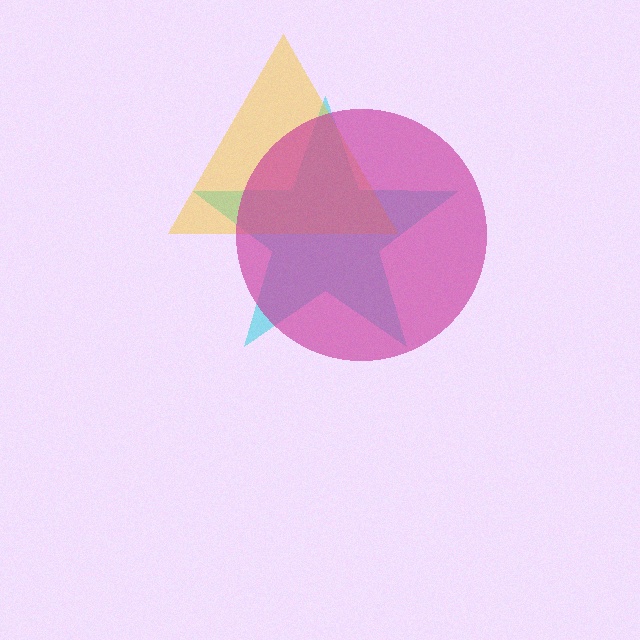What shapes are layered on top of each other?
The layered shapes are: a cyan star, a yellow triangle, a magenta circle.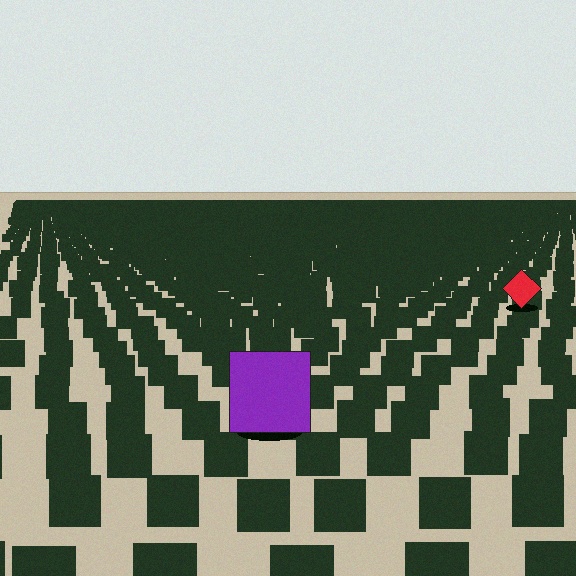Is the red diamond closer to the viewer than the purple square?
No. The purple square is closer — you can tell from the texture gradient: the ground texture is coarser near it.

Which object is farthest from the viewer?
The red diamond is farthest from the viewer. It appears smaller and the ground texture around it is denser.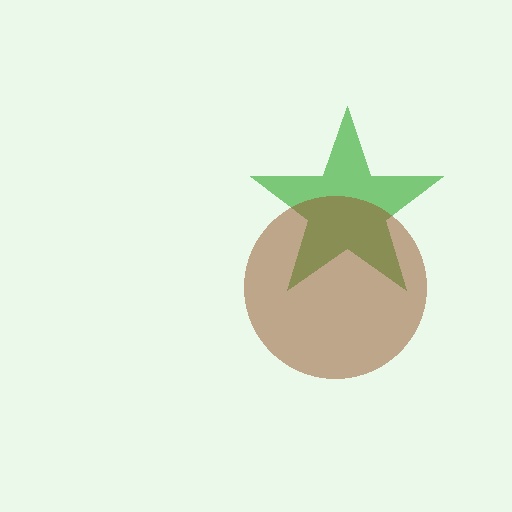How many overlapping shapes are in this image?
There are 2 overlapping shapes in the image.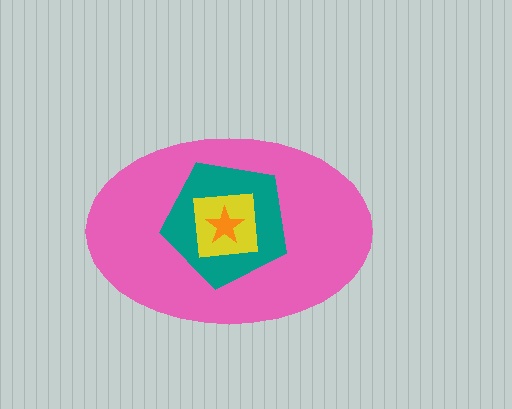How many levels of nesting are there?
4.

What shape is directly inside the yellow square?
The orange star.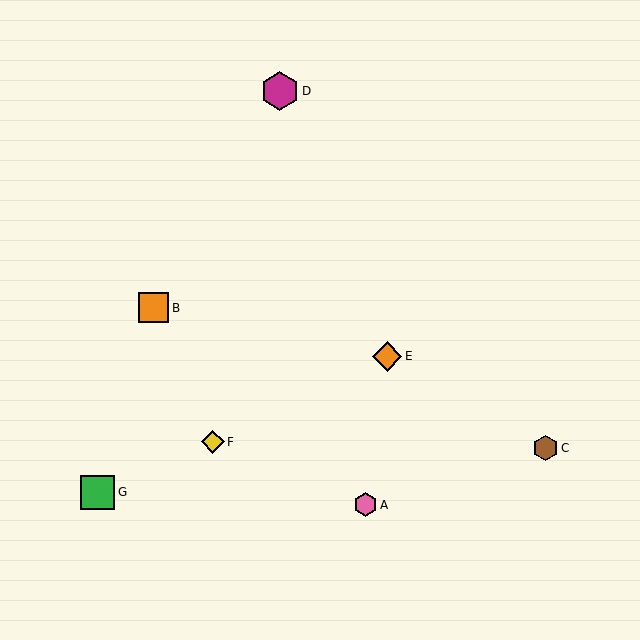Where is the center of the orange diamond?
The center of the orange diamond is at (387, 356).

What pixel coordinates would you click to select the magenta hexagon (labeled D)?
Click at (280, 91) to select the magenta hexagon D.